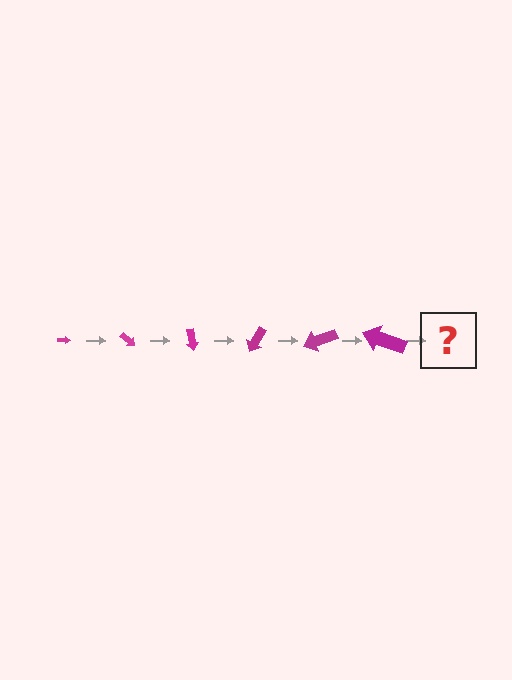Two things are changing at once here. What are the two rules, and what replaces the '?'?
The two rules are that the arrow grows larger each step and it rotates 40 degrees each step. The '?' should be an arrow, larger than the previous one and rotated 240 degrees from the start.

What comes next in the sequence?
The next element should be an arrow, larger than the previous one and rotated 240 degrees from the start.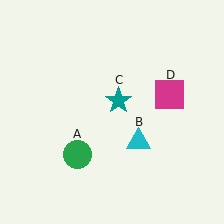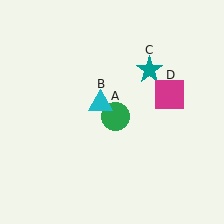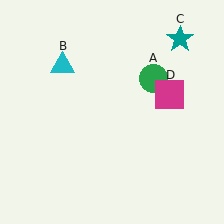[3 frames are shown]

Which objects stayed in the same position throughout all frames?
Magenta square (object D) remained stationary.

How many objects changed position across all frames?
3 objects changed position: green circle (object A), cyan triangle (object B), teal star (object C).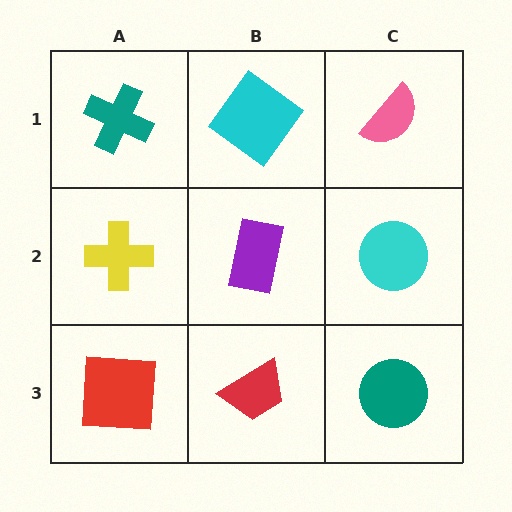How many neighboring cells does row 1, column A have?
2.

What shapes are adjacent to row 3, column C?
A cyan circle (row 2, column C), a red trapezoid (row 3, column B).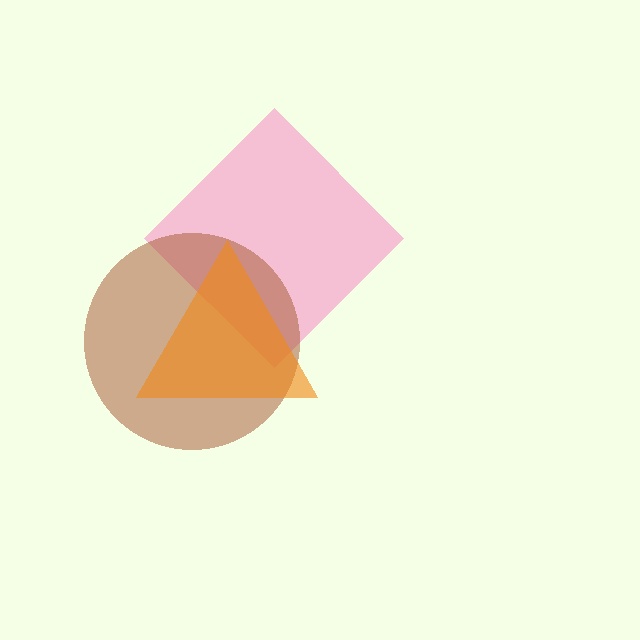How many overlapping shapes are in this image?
There are 3 overlapping shapes in the image.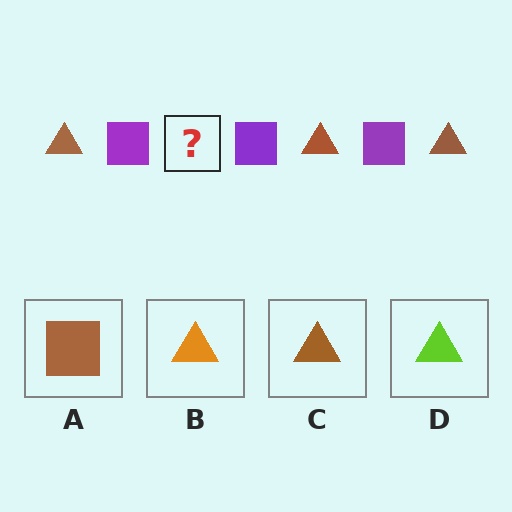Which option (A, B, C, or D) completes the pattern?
C.